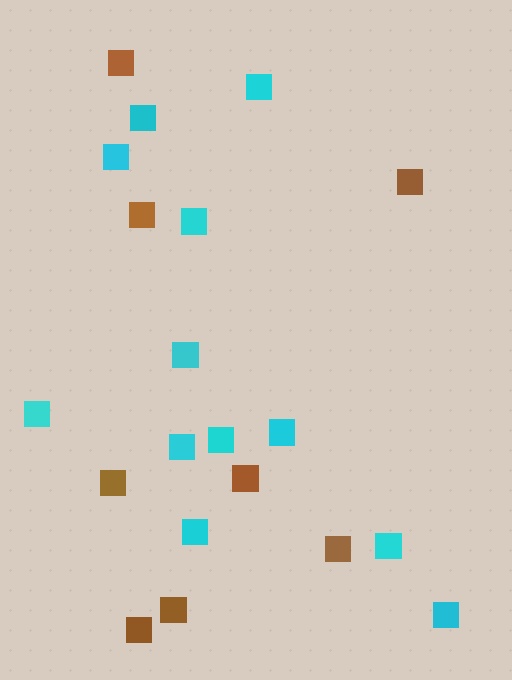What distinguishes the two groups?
There are 2 groups: one group of brown squares (8) and one group of cyan squares (12).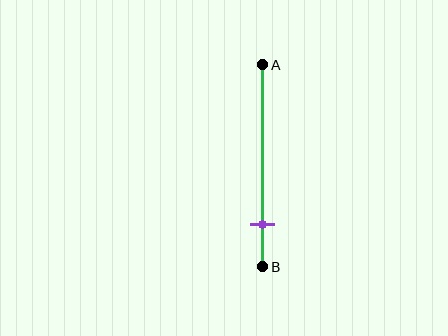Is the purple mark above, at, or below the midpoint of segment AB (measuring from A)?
The purple mark is below the midpoint of segment AB.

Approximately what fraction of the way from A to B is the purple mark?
The purple mark is approximately 80% of the way from A to B.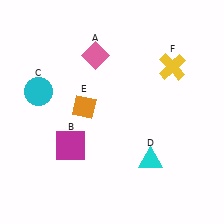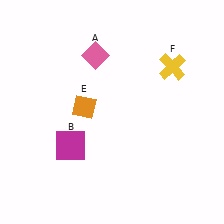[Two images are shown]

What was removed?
The cyan triangle (D), the cyan circle (C) were removed in Image 2.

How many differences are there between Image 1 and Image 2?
There are 2 differences between the two images.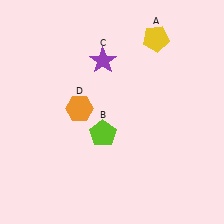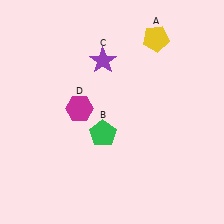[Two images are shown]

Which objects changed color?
B changed from lime to green. D changed from orange to magenta.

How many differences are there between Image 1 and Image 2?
There are 2 differences between the two images.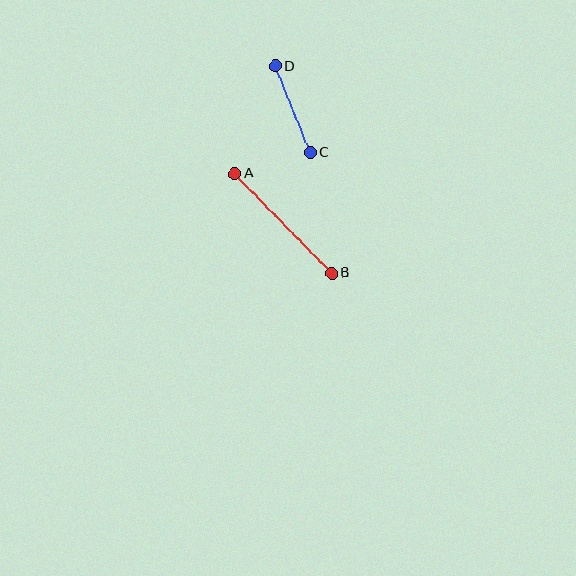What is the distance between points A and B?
The distance is approximately 140 pixels.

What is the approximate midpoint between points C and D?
The midpoint is at approximately (293, 109) pixels.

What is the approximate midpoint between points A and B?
The midpoint is at approximately (283, 223) pixels.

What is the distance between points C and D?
The distance is approximately 94 pixels.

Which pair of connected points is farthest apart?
Points A and B are farthest apart.